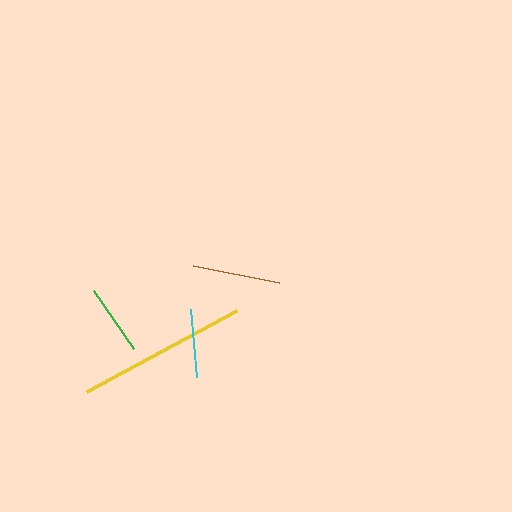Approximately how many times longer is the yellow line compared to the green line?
The yellow line is approximately 2.4 times the length of the green line.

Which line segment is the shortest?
The cyan line is the shortest at approximately 68 pixels.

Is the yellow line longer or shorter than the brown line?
The yellow line is longer than the brown line.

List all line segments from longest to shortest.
From longest to shortest: yellow, brown, green, cyan.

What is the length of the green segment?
The green segment is approximately 70 pixels long.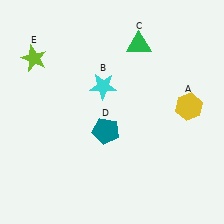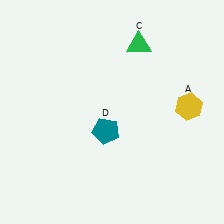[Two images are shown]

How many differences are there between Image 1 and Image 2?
There are 2 differences between the two images.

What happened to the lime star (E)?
The lime star (E) was removed in Image 2. It was in the top-left area of Image 1.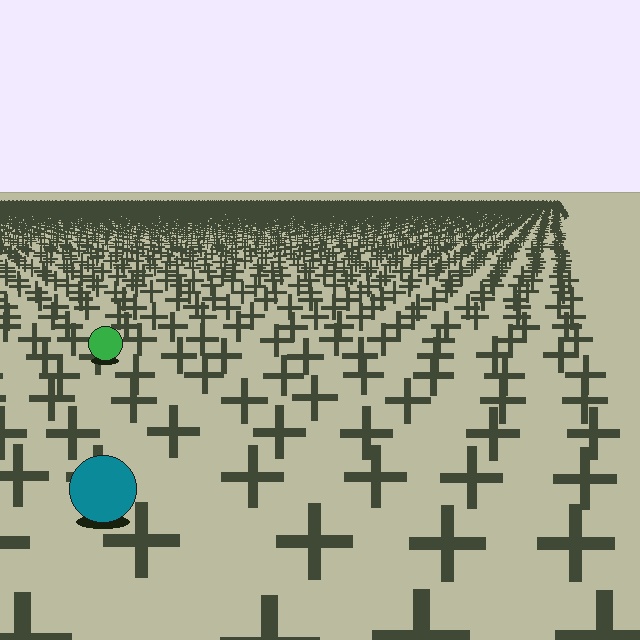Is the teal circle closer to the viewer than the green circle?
Yes. The teal circle is closer — you can tell from the texture gradient: the ground texture is coarser near it.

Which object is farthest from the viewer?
The green circle is farthest from the viewer. It appears smaller and the ground texture around it is denser.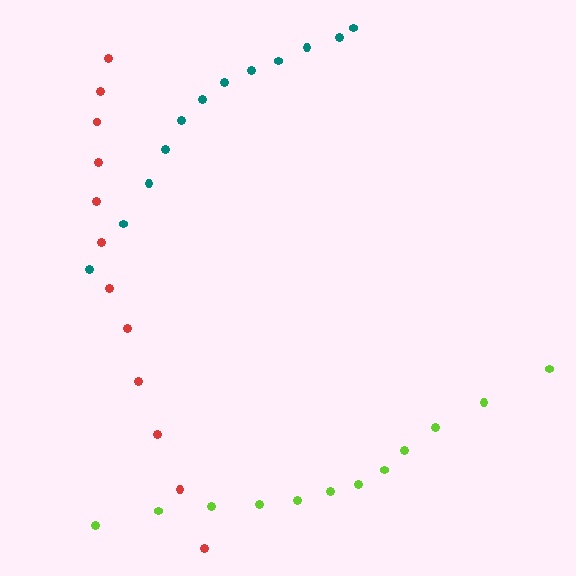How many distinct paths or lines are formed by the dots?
There are 3 distinct paths.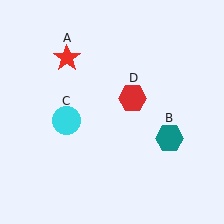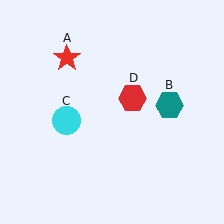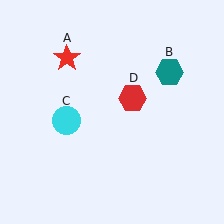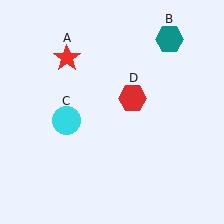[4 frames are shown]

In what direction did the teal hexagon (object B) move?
The teal hexagon (object B) moved up.